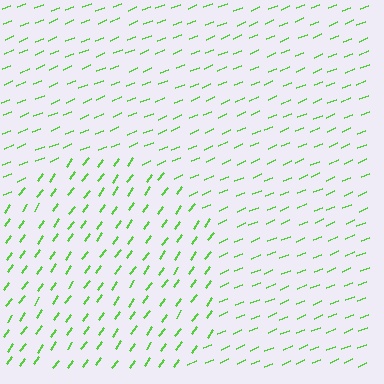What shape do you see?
I see a circle.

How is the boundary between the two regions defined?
The boundary is defined purely by a change in line orientation (approximately 31 degrees difference). All lines are the same color and thickness.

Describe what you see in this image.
The image is filled with small lime line segments. A circle region in the image has lines oriented differently from the surrounding lines, creating a visible texture boundary.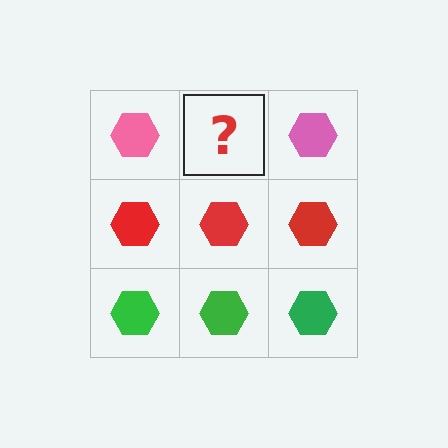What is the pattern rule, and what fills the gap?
The rule is that each row has a consistent color. The gap should be filled with a pink hexagon.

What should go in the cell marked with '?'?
The missing cell should contain a pink hexagon.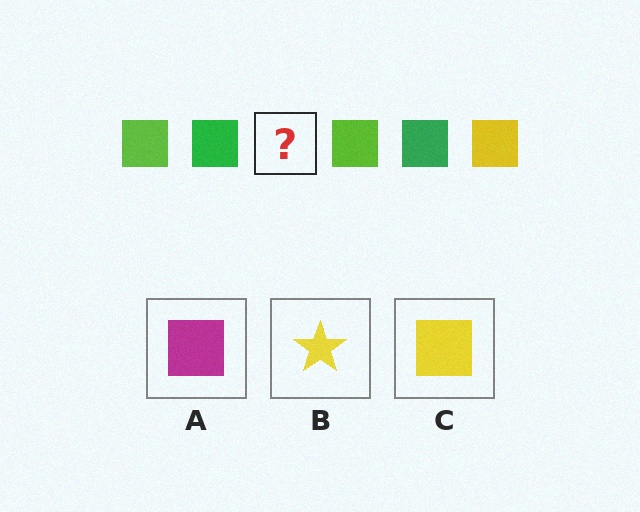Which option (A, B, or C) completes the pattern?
C.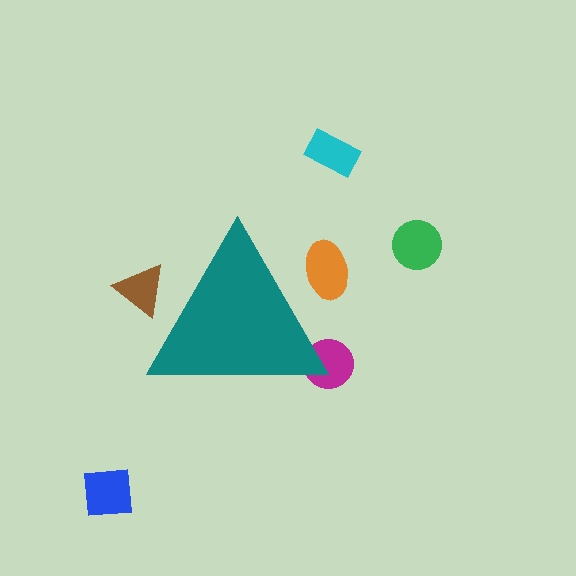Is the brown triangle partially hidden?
Yes, the brown triangle is partially hidden behind the teal triangle.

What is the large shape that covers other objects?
A teal triangle.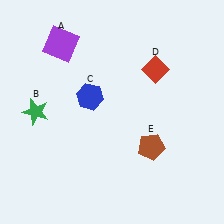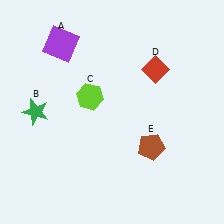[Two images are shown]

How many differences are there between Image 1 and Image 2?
There is 1 difference between the two images.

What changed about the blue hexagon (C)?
In Image 1, C is blue. In Image 2, it changed to lime.